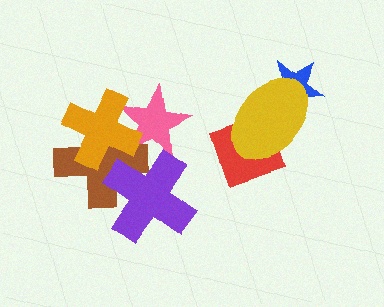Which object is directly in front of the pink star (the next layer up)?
The brown cross is directly in front of the pink star.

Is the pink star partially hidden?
Yes, it is partially covered by another shape.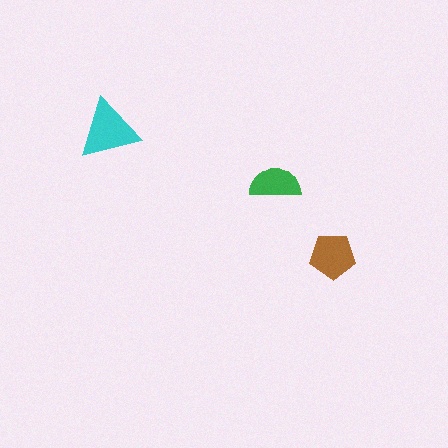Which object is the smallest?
The green semicircle.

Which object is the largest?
The cyan triangle.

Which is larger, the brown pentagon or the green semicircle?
The brown pentagon.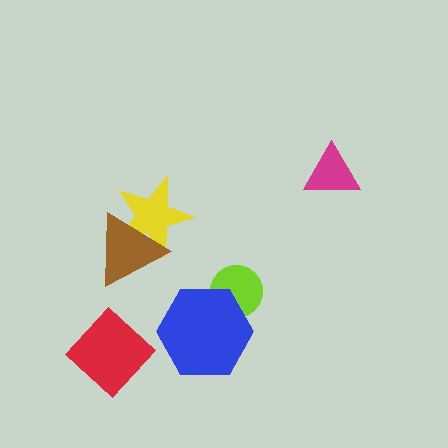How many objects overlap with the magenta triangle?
0 objects overlap with the magenta triangle.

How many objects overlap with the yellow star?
1 object overlaps with the yellow star.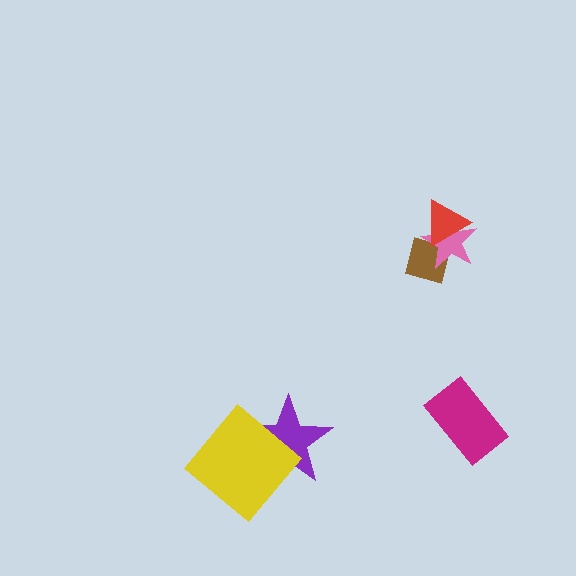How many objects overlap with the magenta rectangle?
0 objects overlap with the magenta rectangle.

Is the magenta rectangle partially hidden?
No, no other shape covers it.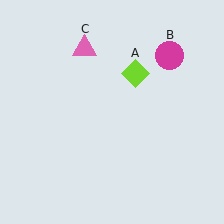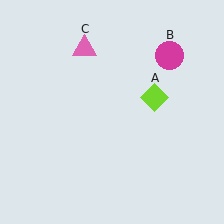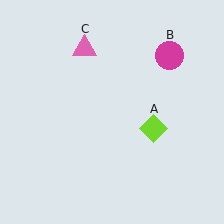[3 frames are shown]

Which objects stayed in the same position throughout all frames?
Magenta circle (object B) and pink triangle (object C) remained stationary.